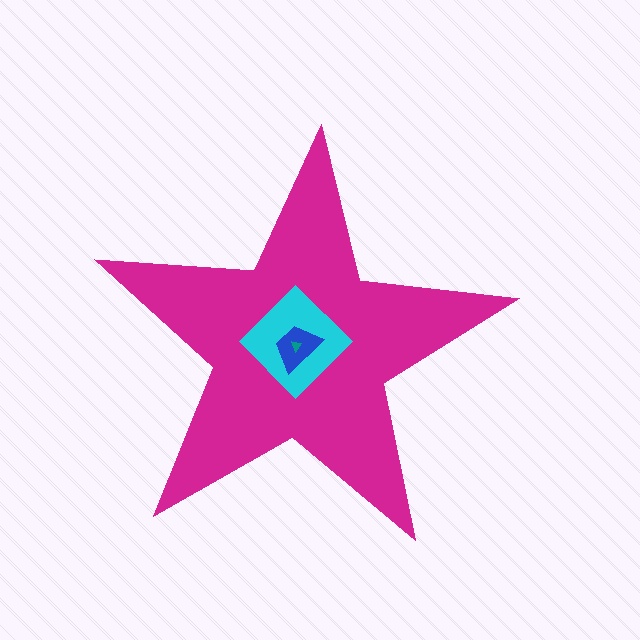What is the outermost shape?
The magenta star.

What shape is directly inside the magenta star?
The cyan diamond.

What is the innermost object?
The teal triangle.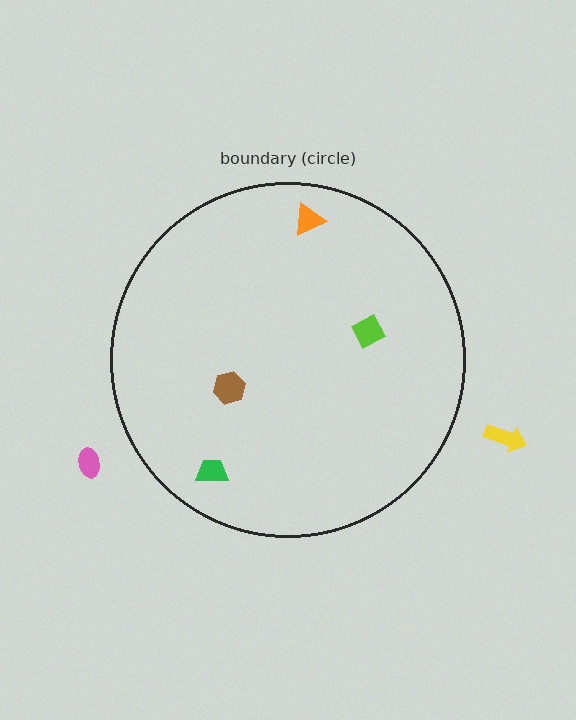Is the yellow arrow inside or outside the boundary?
Outside.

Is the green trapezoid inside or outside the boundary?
Inside.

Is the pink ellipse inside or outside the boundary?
Outside.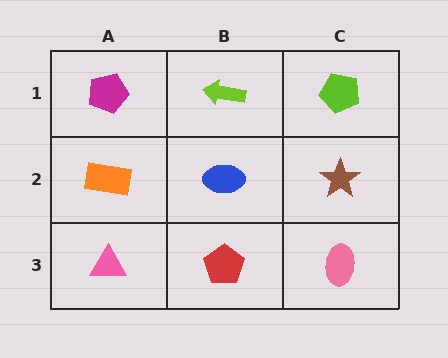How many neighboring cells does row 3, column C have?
2.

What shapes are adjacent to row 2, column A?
A magenta pentagon (row 1, column A), a pink triangle (row 3, column A), a blue ellipse (row 2, column B).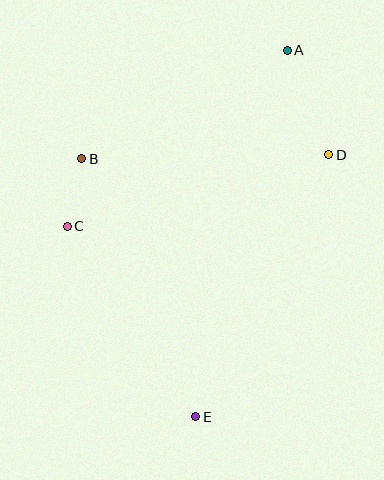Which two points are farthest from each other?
Points A and E are farthest from each other.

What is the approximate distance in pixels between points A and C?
The distance between A and C is approximately 282 pixels.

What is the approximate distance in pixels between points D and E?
The distance between D and E is approximately 294 pixels.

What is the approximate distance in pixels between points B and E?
The distance between B and E is approximately 282 pixels.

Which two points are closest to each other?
Points B and C are closest to each other.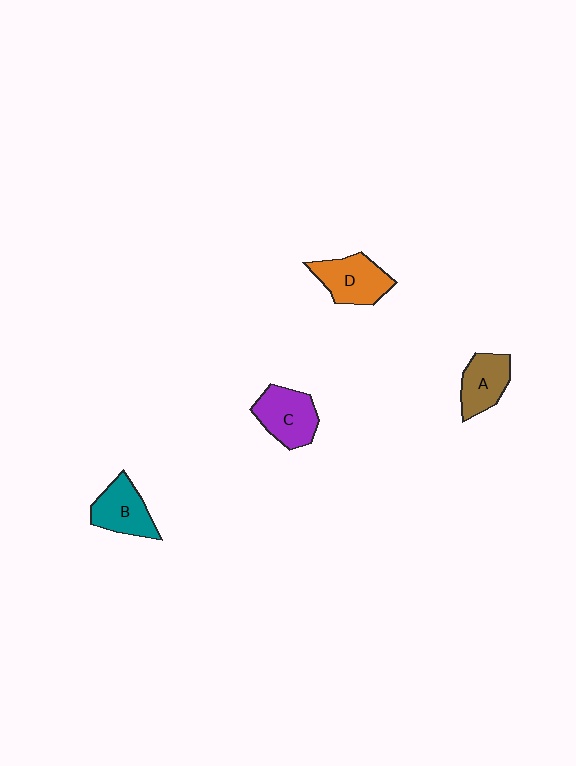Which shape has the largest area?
Shape D (orange).